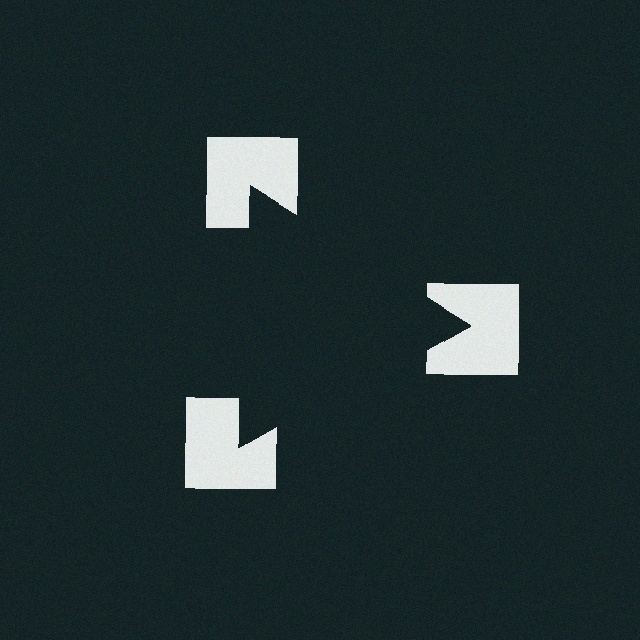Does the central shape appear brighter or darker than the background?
It typically appears slightly darker than the background, even though no actual brightness change is drawn.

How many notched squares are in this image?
There are 3 — one at each vertex of the illusory triangle.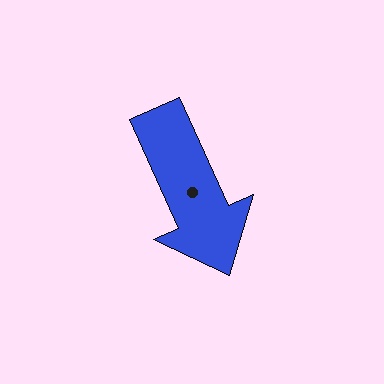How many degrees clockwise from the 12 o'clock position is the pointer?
Approximately 156 degrees.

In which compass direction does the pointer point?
Southeast.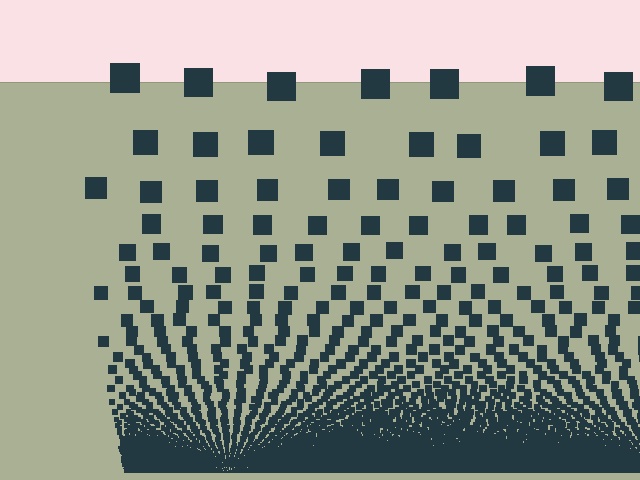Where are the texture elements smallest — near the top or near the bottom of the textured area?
Near the bottom.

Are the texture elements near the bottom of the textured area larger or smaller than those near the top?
Smaller. The gradient is inverted — elements near the bottom are smaller and denser.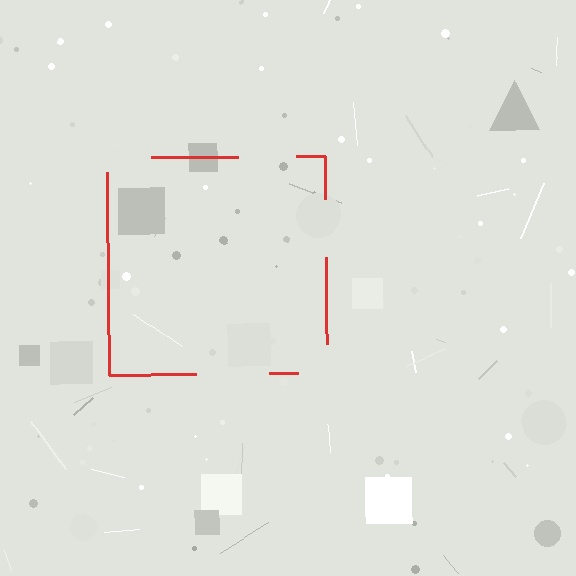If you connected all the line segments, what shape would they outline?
They would outline a square.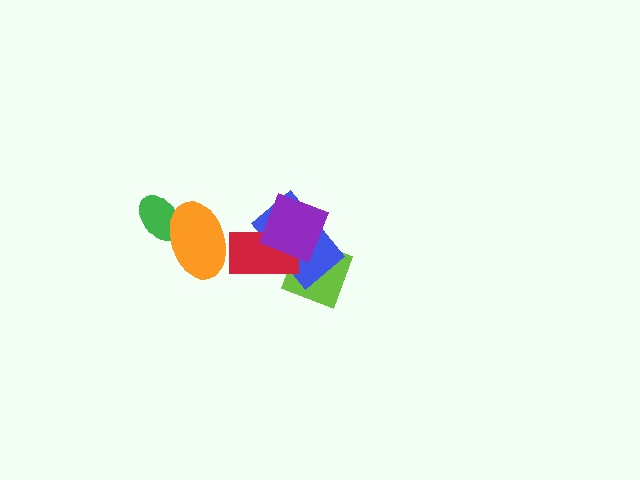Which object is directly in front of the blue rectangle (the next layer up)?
The red rectangle is directly in front of the blue rectangle.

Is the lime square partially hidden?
Yes, it is partially covered by another shape.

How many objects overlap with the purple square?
2 objects overlap with the purple square.